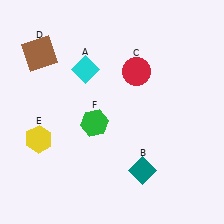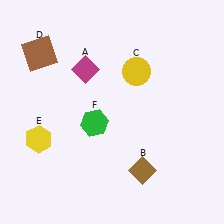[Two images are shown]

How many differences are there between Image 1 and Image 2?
There are 3 differences between the two images.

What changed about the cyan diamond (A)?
In Image 1, A is cyan. In Image 2, it changed to magenta.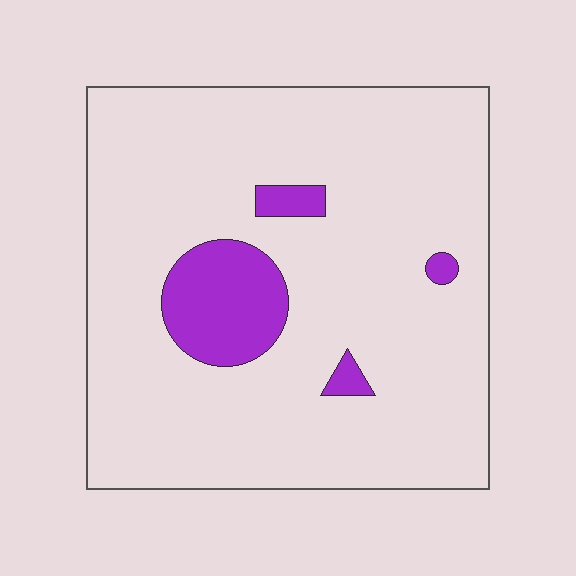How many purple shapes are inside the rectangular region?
4.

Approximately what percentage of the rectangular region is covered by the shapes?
Approximately 10%.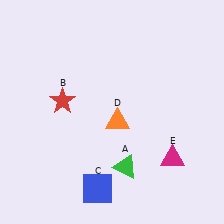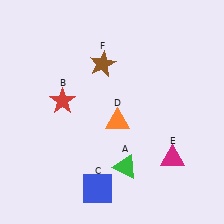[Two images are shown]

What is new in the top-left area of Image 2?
A brown star (F) was added in the top-left area of Image 2.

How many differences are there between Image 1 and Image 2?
There is 1 difference between the two images.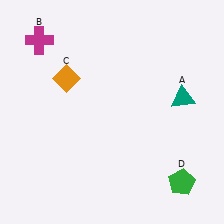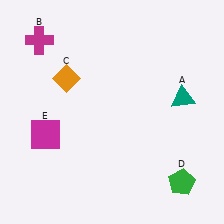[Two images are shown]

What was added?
A magenta square (E) was added in Image 2.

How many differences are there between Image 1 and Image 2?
There is 1 difference between the two images.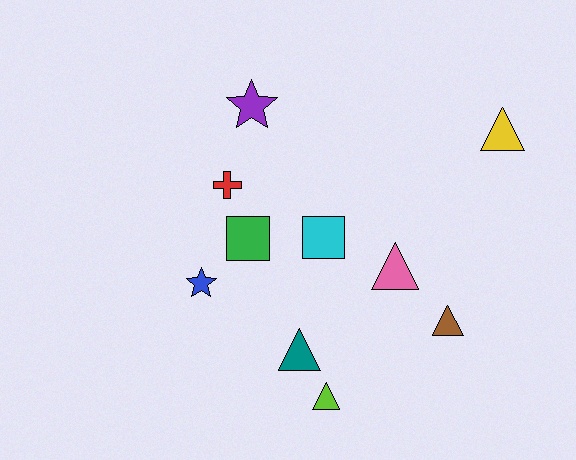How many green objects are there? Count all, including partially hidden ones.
There is 1 green object.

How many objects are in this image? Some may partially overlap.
There are 10 objects.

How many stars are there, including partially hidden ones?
There are 2 stars.